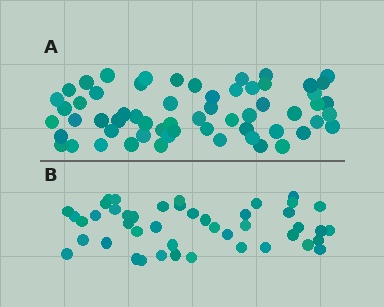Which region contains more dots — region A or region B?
Region A (the top region) has more dots.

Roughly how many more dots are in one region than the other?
Region A has approximately 15 more dots than region B.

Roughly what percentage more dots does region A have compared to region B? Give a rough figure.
About 35% more.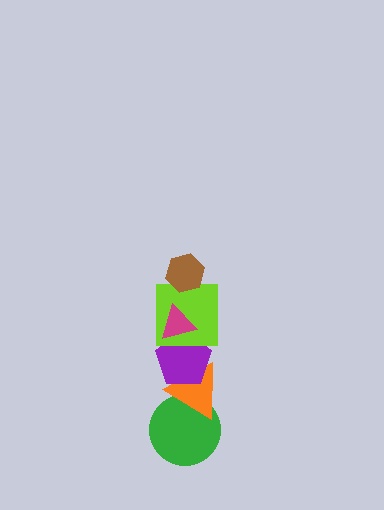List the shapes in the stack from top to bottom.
From top to bottom: the brown hexagon, the magenta triangle, the lime square, the purple pentagon, the orange triangle, the green circle.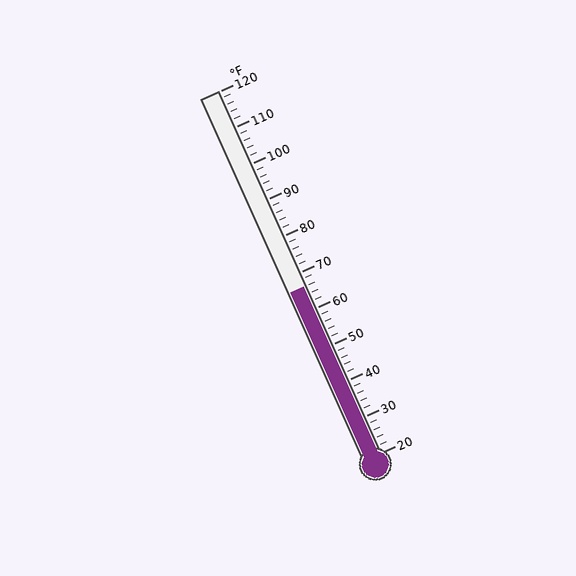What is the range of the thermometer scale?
The thermometer scale ranges from 20°F to 120°F.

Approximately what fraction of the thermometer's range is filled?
The thermometer is filled to approximately 45% of its range.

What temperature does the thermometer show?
The thermometer shows approximately 66°F.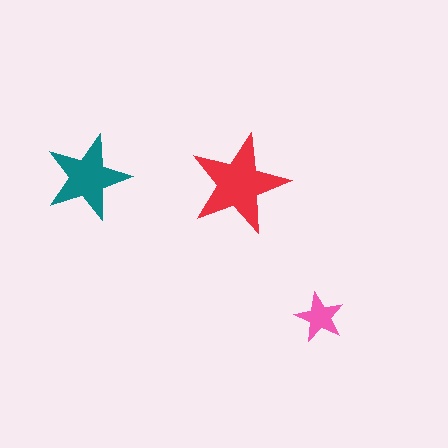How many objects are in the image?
There are 3 objects in the image.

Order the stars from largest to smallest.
the red one, the teal one, the pink one.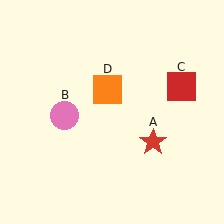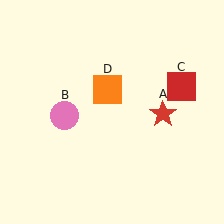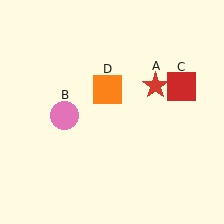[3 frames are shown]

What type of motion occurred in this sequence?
The red star (object A) rotated counterclockwise around the center of the scene.